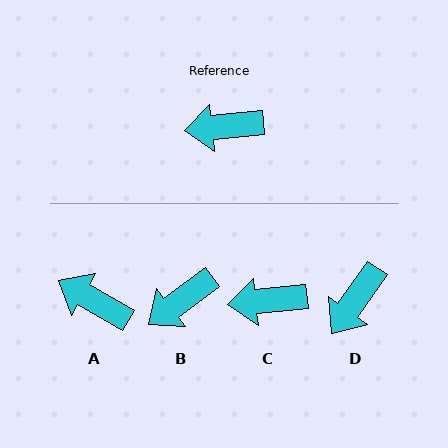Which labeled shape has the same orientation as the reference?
C.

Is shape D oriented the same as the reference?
No, it is off by about 49 degrees.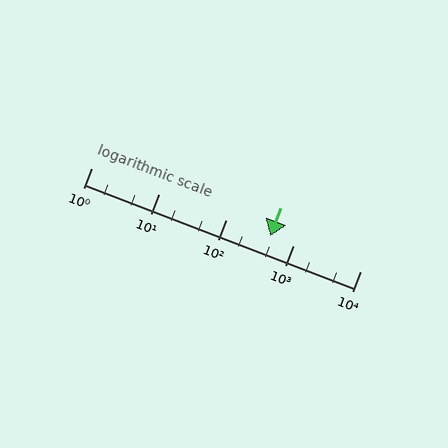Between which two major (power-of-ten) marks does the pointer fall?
The pointer is between 100 and 1000.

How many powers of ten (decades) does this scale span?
The scale spans 4 decades, from 1 to 10000.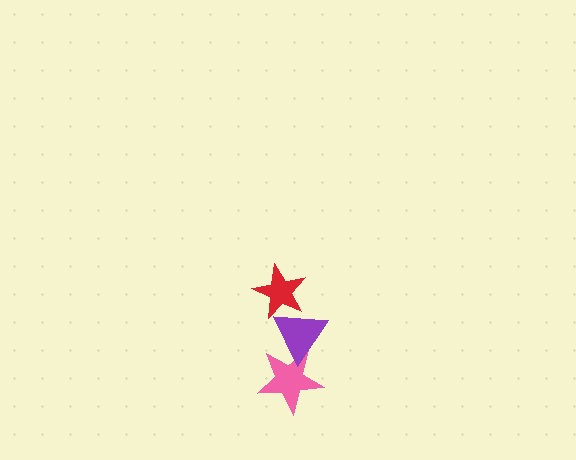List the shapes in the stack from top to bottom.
From top to bottom: the red star, the purple triangle, the pink star.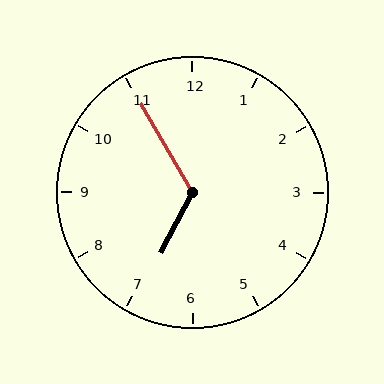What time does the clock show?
6:55.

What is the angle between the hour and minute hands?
Approximately 122 degrees.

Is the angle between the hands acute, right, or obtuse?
It is obtuse.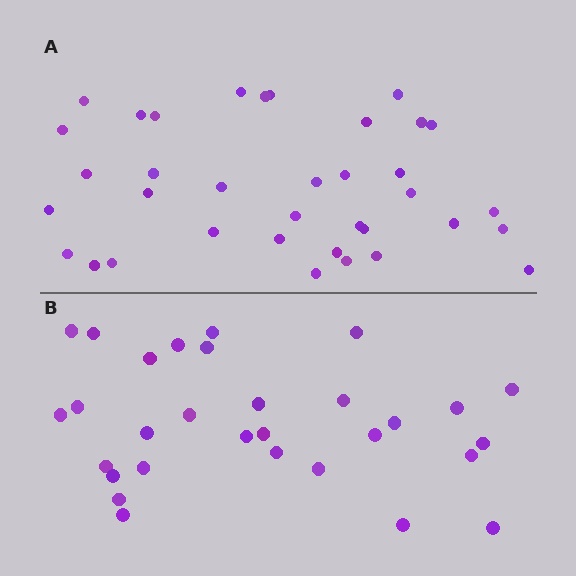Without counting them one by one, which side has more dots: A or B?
Region A (the top region) has more dots.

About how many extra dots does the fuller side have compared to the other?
Region A has about 6 more dots than region B.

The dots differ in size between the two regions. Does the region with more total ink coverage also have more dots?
No. Region B has more total ink coverage because its dots are larger, but region A actually contains more individual dots. Total area can be misleading — the number of items is what matters here.